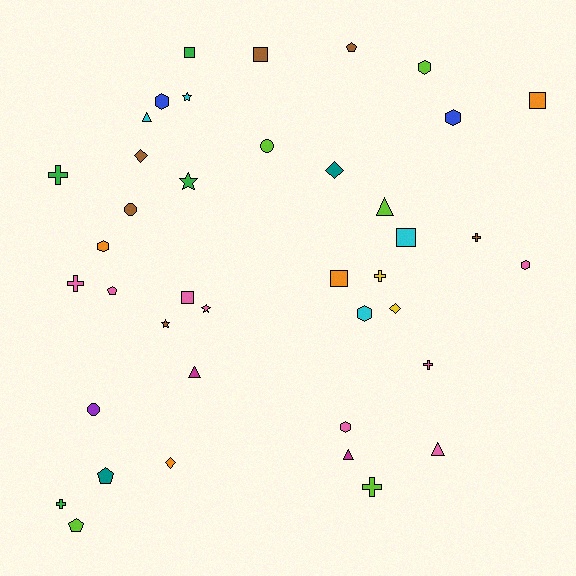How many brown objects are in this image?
There are 6 brown objects.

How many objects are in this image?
There are 40 objects.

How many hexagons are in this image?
There are 7 hexagons.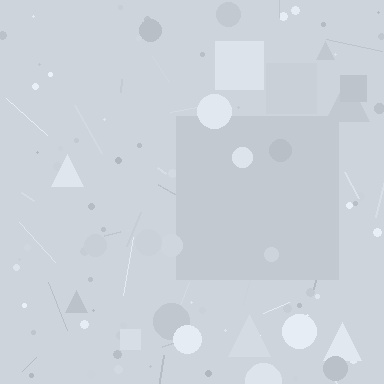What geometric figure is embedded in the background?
A square is embedded in the background.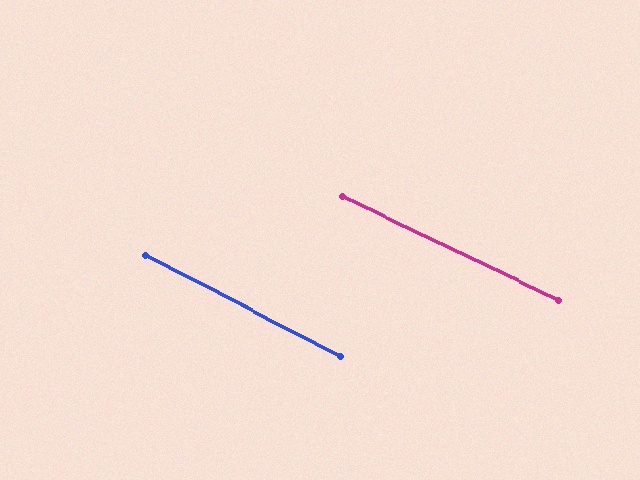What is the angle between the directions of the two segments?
Approximately 2 degrees.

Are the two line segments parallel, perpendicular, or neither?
Parallel — their directions differ by only 1.7°.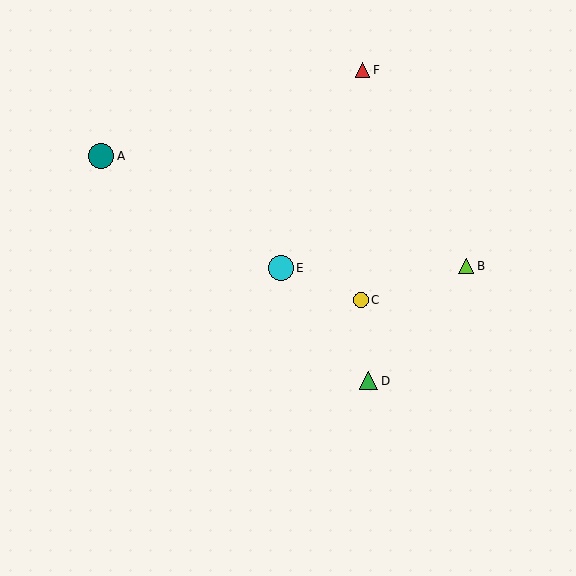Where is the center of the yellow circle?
The center of the yellow circle is at (361, 300).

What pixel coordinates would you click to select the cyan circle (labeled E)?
Click at (281, 268) to select the cyan circle E.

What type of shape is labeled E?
Shape E is a cyan circle.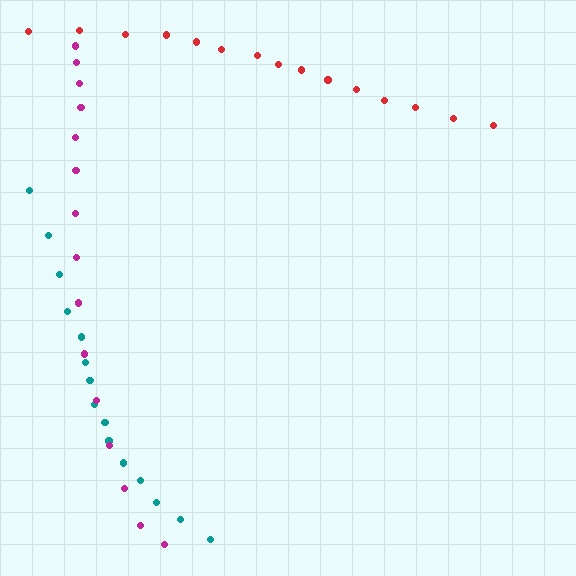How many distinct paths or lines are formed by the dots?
There are 3 distinct paths.